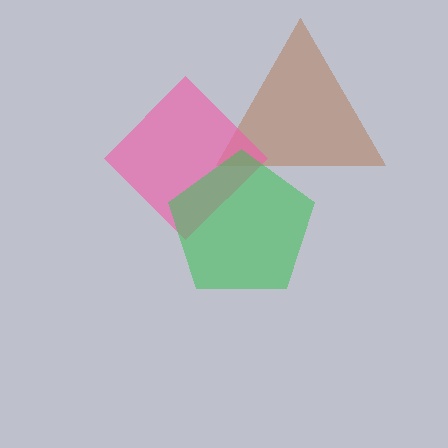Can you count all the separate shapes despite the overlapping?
Yes, there are 3 separate shapes.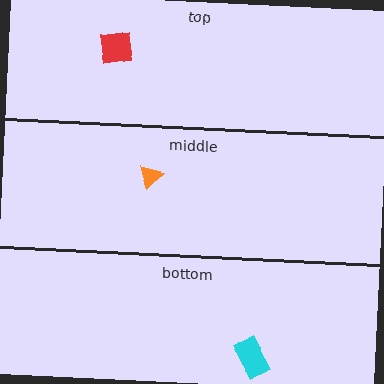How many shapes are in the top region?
1.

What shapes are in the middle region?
The orange triangle.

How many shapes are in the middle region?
1.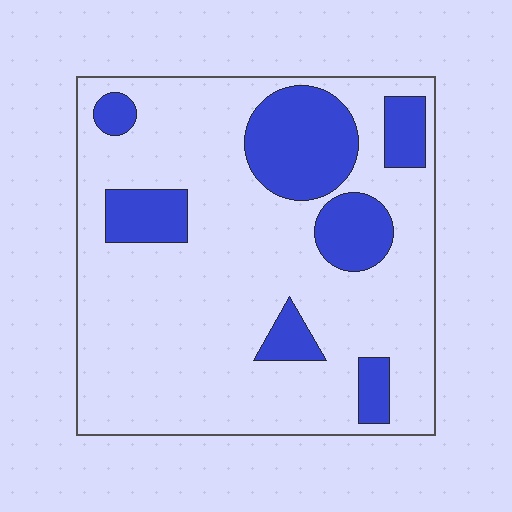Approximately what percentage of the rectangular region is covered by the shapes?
Approximately 20%.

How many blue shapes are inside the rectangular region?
7.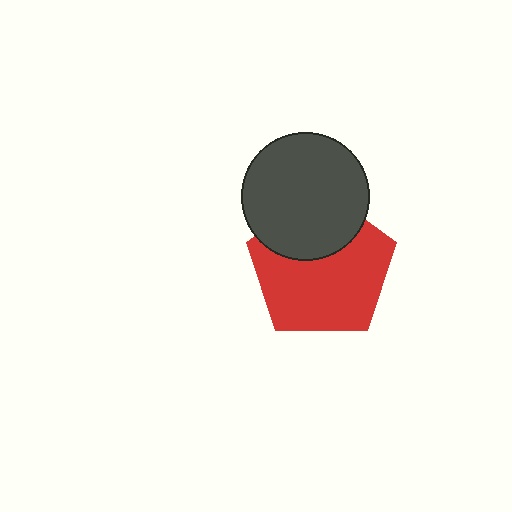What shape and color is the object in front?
The object in front is a dark gray circle.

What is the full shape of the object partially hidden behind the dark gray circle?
The partially hidden object is a red pentagon.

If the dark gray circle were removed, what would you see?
You would see the complete red pentagon.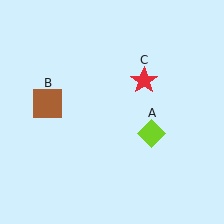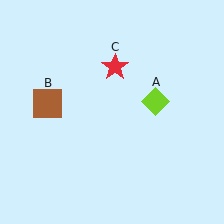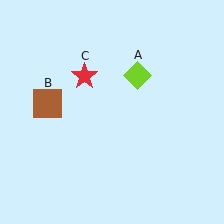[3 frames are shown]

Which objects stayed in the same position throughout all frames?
Brown square (object B) remained stationary.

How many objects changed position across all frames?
2 objects changed position: lime diamond (object A), red star (object C).